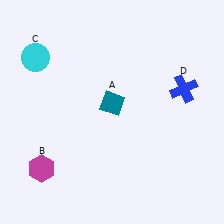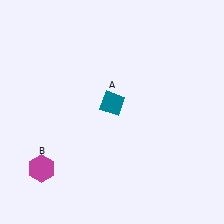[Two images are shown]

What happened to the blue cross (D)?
The blue cross (D) was removed in Image 2. It was in the top-right area of Image 1.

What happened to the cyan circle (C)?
The cyan circle (C) was removed in Image 2. It was in the top-left area of Image 1.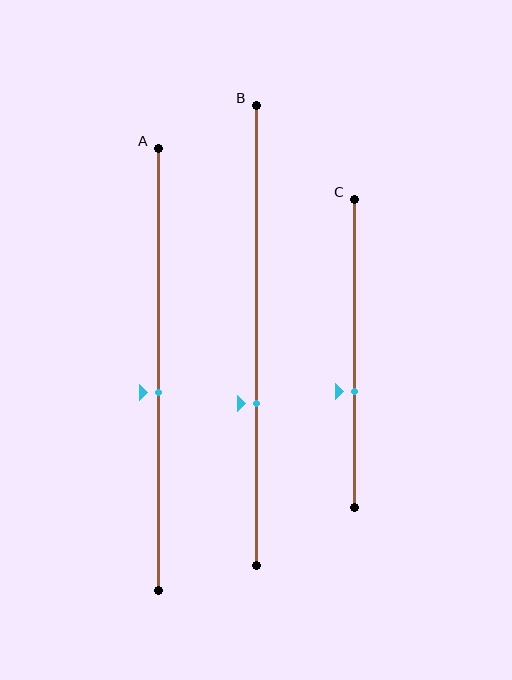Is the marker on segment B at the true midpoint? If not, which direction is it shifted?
No, the marker on segment B is shifted downward by about 15% of the segment length.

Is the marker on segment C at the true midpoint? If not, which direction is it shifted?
No, the marker on segment C is shifted downward by about 13% of the segment length.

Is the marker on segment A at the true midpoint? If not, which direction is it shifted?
No, the marker on segment A is shifted downward by about 5% of the segment length.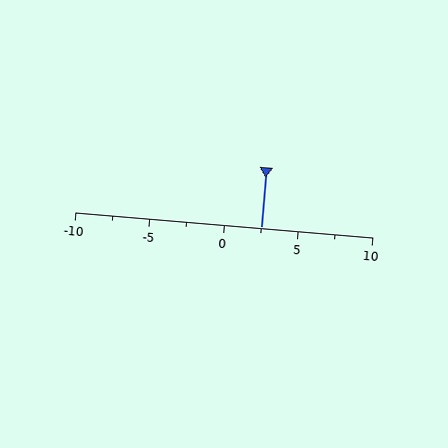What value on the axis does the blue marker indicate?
The marker indicates approximately 2.5.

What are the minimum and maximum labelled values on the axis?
The axis runs from -10 to 10.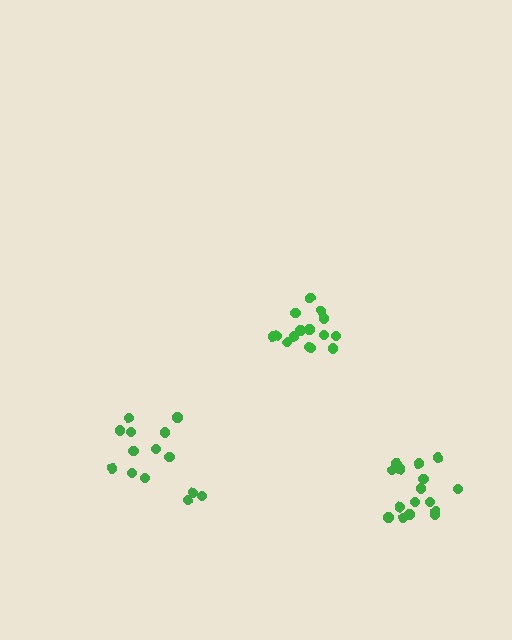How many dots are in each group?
Group 1: 15 dots, Group 2: 16 dots, Group 3: 14 dots (45 total).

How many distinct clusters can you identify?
There are 3 distinct clusters.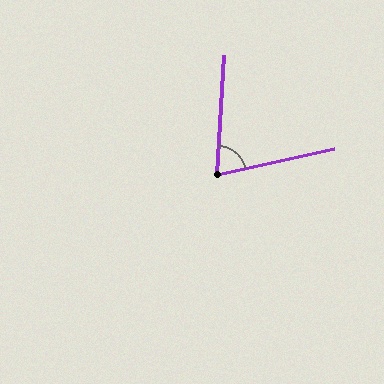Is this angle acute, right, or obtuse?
It is acute.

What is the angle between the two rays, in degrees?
Approximately 74 degrees.